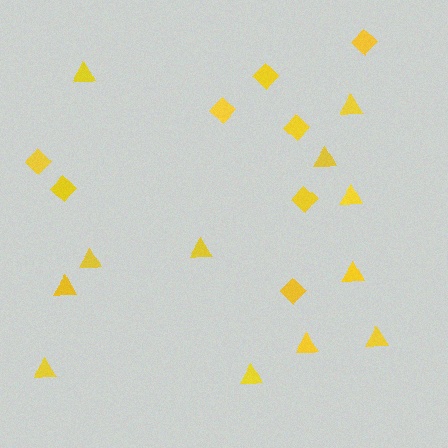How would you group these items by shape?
There are 2 groups: one group of triangles (12) and one group of diamonds (8).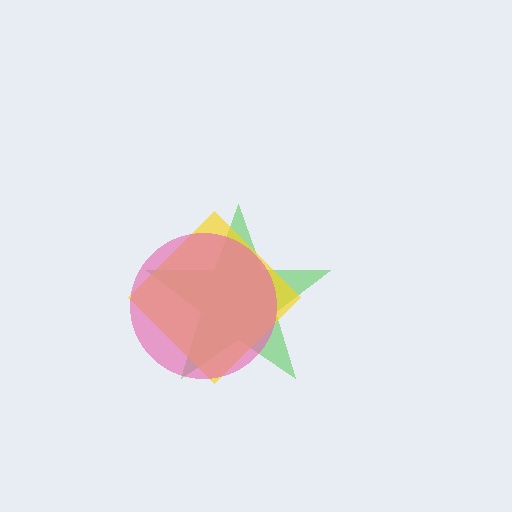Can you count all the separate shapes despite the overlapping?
Yes, there are 3 separate shapes.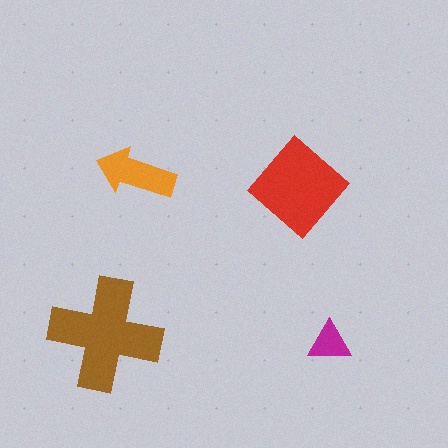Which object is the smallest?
The magenta triangle.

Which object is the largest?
The brown cross.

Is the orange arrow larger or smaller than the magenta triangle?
Larger.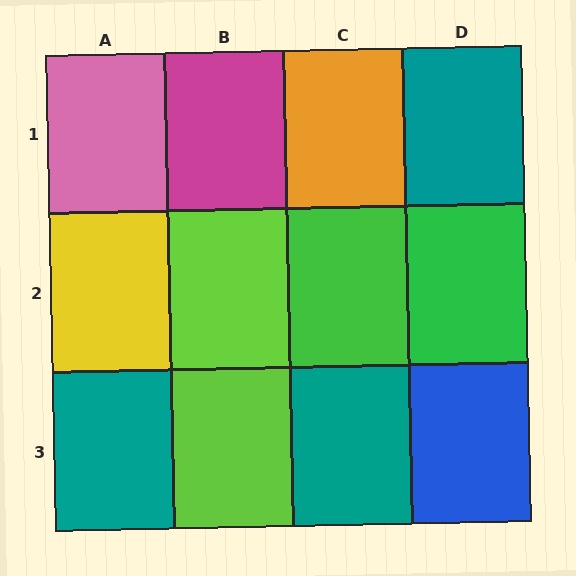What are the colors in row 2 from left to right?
Yellow, lime, green, green.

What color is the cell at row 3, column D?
Blue.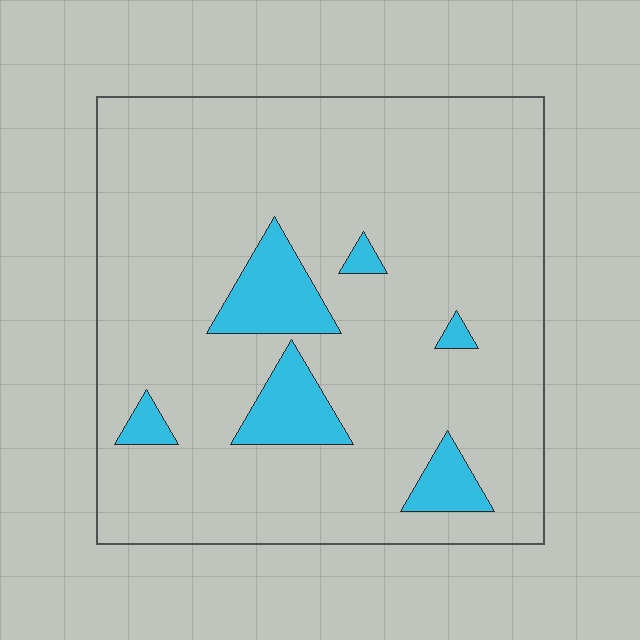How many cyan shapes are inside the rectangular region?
6.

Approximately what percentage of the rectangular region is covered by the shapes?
Approximately 10%.